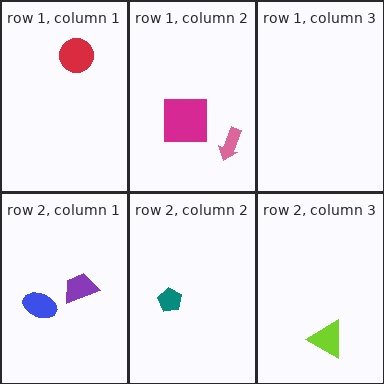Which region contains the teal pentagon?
The row 2, column 2 region.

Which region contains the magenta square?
The row 1, column 2 region.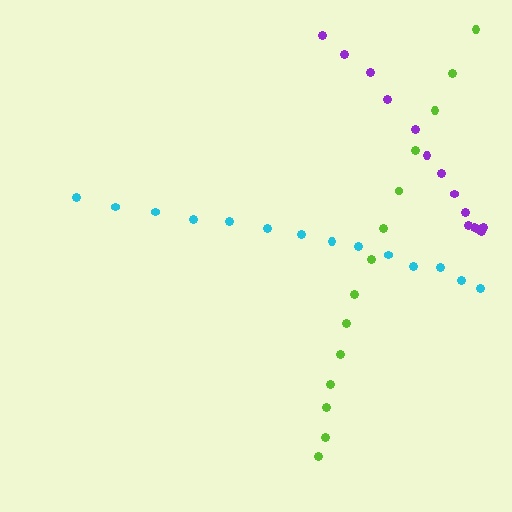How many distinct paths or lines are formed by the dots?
There are 3 distinct paths.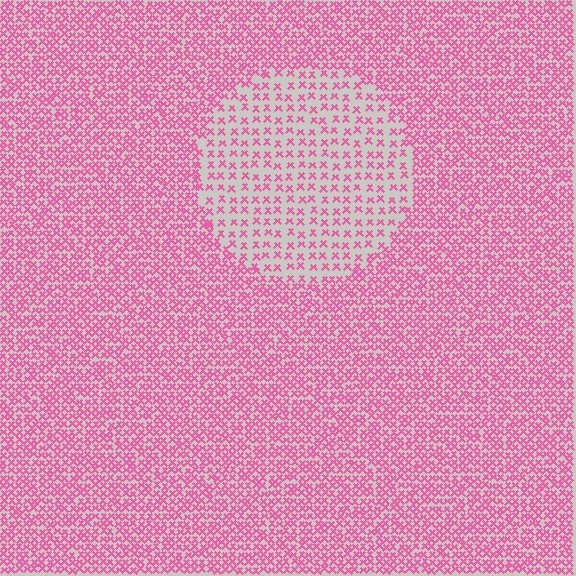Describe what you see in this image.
The image contains small pink elements arranged at two different densities. A circle-shaped region is visible where the elements are less densely packed than the surrounding area.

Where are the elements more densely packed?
The elements are more densely packed outside the circle boundary.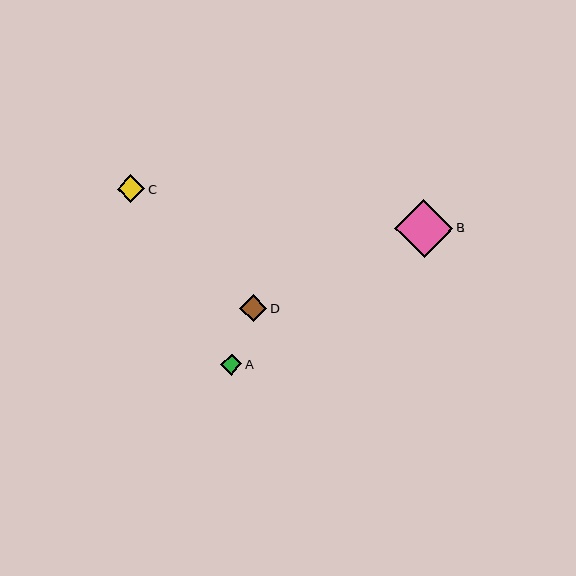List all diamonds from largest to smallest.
From largest to smallest: B, C, D, A.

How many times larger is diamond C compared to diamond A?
Diamond C is approximately 1.3 times the size of diamond A.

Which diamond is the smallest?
Diamond A is the smallest with a size of approximately 21 pixels.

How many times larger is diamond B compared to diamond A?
Diamond B is approximately 2.8 times the size of diamond A.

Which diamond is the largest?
Diamond B is the largest with a size of approximately 58 pixels.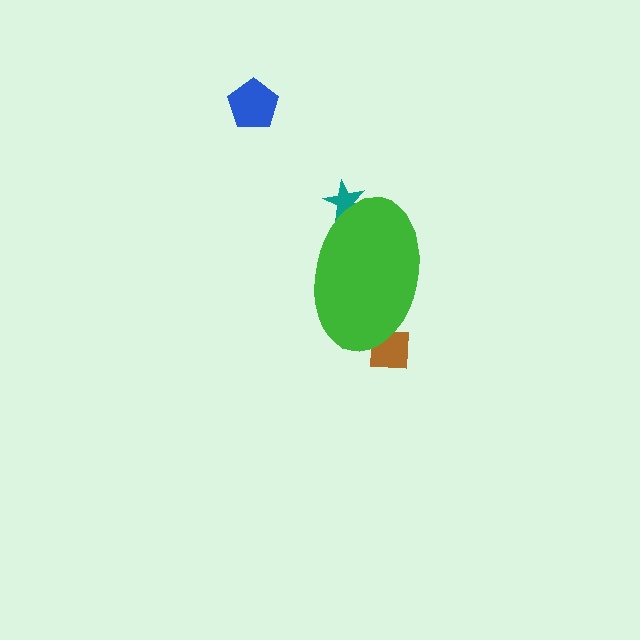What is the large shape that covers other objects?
A green ellipse.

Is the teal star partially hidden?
Yes, the teal star is partially hidden behind the green ellipse.